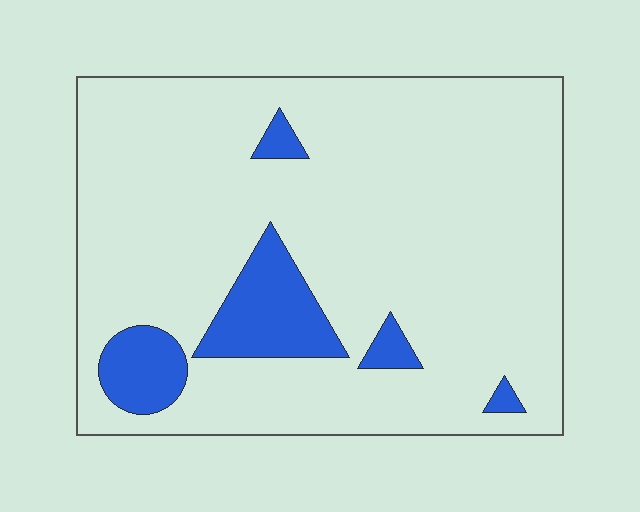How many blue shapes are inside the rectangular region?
5.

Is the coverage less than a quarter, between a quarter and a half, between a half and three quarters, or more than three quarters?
Less than a quarter.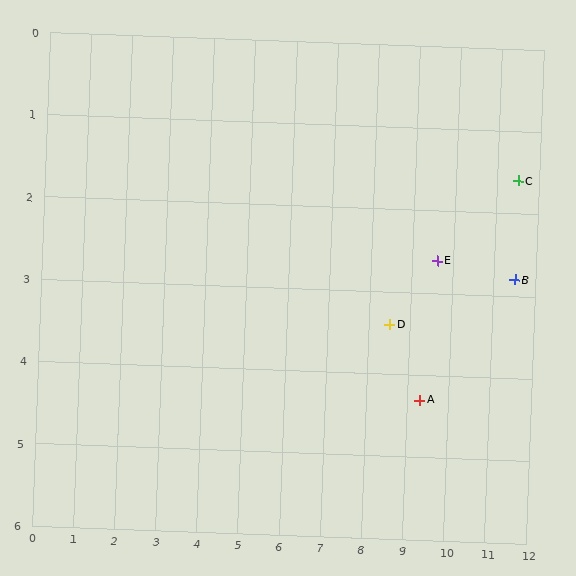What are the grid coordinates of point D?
Point D is at approximately (8.5, 3.4).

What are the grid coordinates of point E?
Point E is at approximately (9.6, 2.6).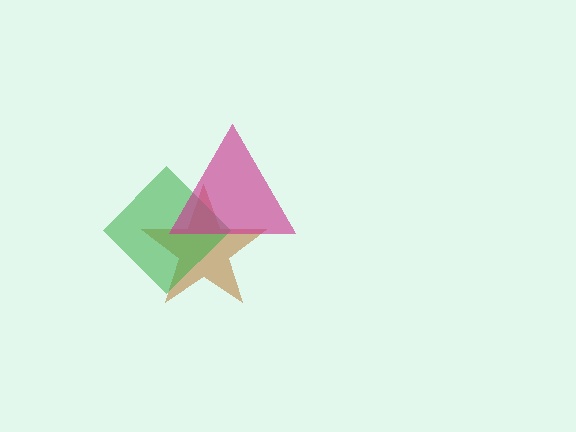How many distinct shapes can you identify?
There are 3 distinct shapes: a brown star, a green diamond, a magenta triangle.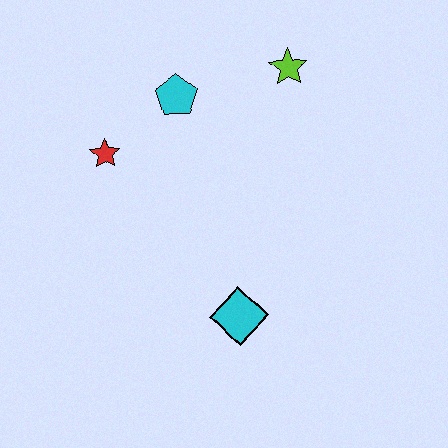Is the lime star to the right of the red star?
Yes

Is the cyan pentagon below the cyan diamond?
No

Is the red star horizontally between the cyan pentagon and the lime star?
No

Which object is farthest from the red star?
The cyan diamond is farthest from the red star.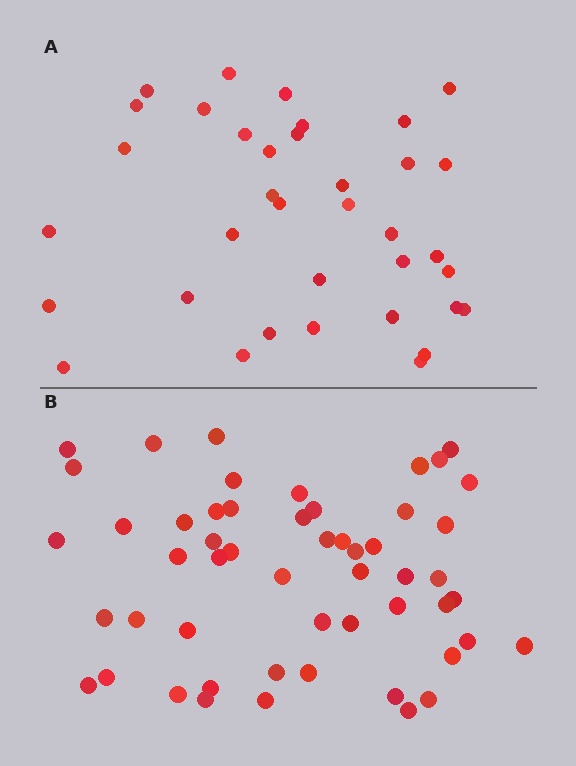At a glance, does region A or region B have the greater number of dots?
Region B (the bottom region) has more dots.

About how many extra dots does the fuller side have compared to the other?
Region B has approximately 15 more dots than region A.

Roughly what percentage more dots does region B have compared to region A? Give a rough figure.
About 45% more.